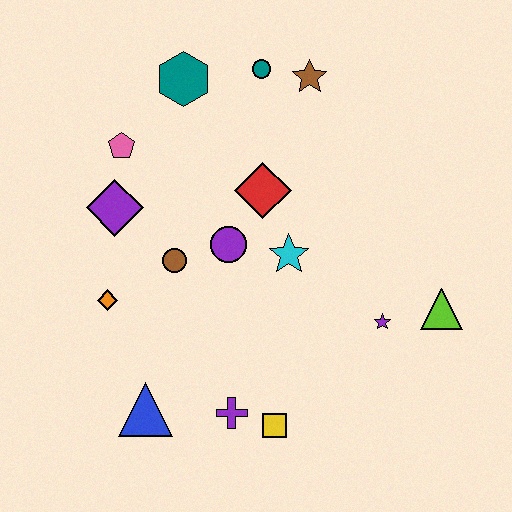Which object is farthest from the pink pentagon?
The lime triangle is farthest from the pink pentagon.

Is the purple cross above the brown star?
No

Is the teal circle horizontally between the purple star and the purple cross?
Yes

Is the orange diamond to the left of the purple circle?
Yes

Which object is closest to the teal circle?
The brown star is closest to the teal circle.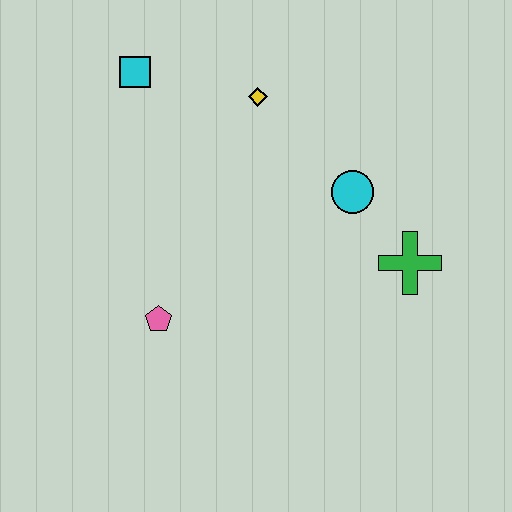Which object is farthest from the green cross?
The cyan square is farthest from the green cross.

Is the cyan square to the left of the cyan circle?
Yes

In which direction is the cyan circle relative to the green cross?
The cyan circle is above the green cross.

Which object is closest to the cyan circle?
The green cross is closest to the cyan circle.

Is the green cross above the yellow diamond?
No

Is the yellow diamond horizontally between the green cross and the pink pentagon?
Yes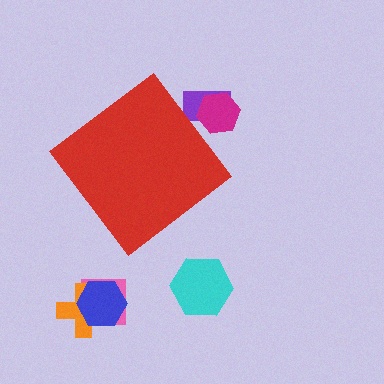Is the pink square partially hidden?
No, the pink square is fully visible.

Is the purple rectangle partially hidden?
Yes, the purple rectangle is partially hidden behind the red diamond.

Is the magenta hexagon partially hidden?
Yes, the magenta hexagon is partially hidden behind the red diamond.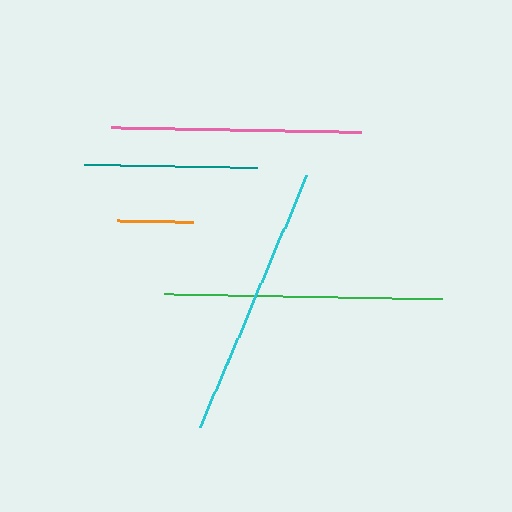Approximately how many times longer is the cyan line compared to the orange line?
The cyan line is approximately 3.6 times the length of the orange line.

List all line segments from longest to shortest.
From longest to shortest: green, cyan, pink, teal, orange.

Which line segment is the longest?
The green line is the longest at approximately 278 pixels.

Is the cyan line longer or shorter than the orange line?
The cyan line is longer than the orange line.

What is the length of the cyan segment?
The cyan segment is approximately 274 pixels long.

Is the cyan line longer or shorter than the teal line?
The cyan line is longer than the teal line.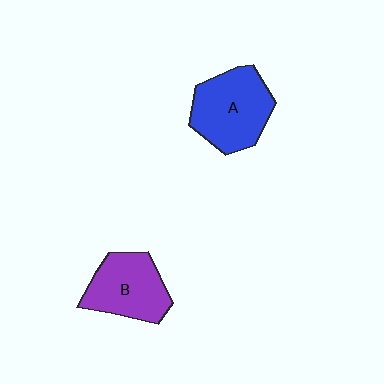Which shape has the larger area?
Shape A (blue).